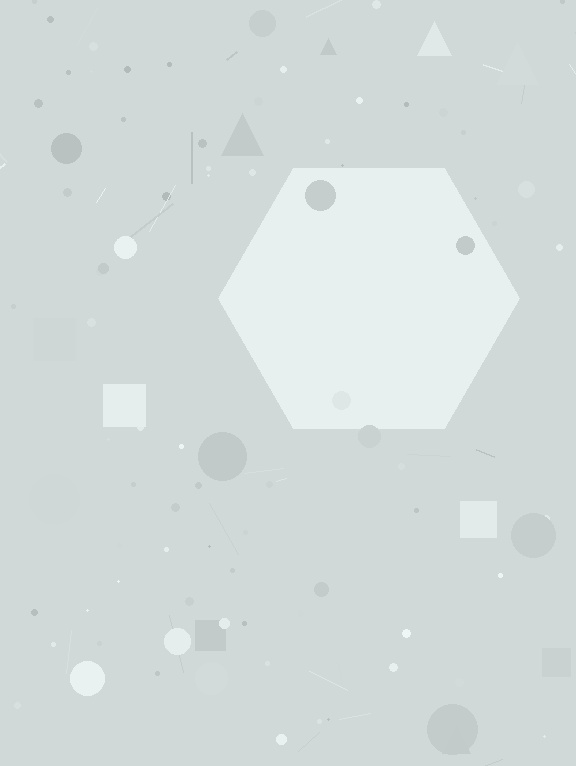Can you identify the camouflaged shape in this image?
The camouflaged shape is a hexagon.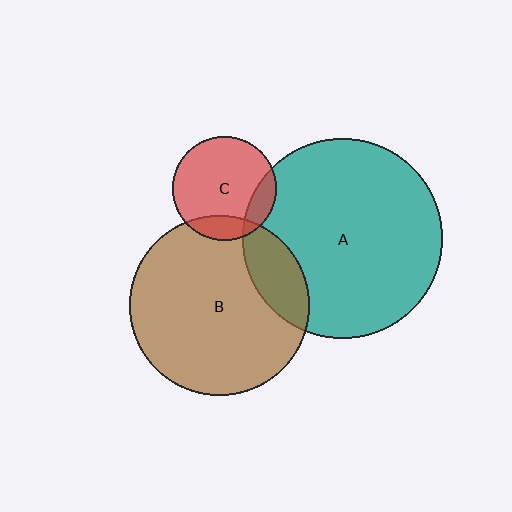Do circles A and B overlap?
Yes.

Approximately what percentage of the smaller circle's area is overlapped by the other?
Approximately 15%.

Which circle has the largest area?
Circle A (teal).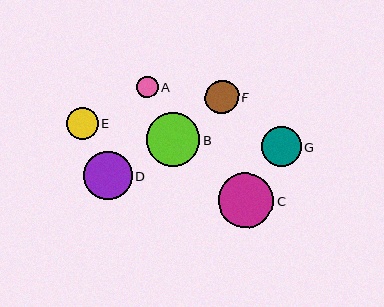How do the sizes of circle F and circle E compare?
Circle F and circle E are approximately the same size.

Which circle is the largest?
Circle C is the largest with a size of approximately 55 pixels.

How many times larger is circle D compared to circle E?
Circle D is approximately 1.5 times the size of circle E.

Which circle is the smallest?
Circle A is the smallest with a size of approximately 22 pixels.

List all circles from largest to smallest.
From largest to smallest: C, B, D, G, F, E, A.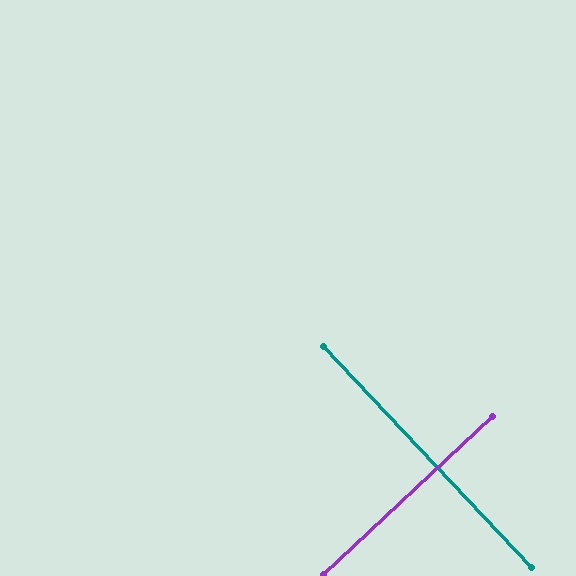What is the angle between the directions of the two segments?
Approximately 90 degrees.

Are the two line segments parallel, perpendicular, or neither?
Perpendicular — they meet at approximately 90°.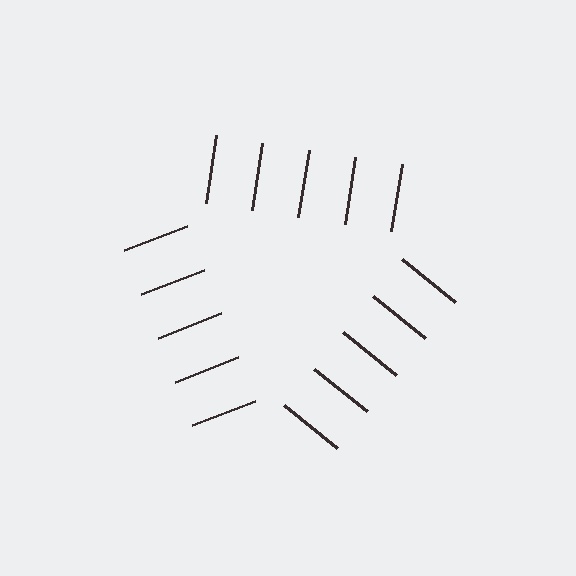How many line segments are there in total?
15 — 5 along each of the 3 edges.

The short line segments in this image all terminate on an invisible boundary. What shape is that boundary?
An illusory triangle — the line segments terminate on its edges but no continuous stroke is drawn.